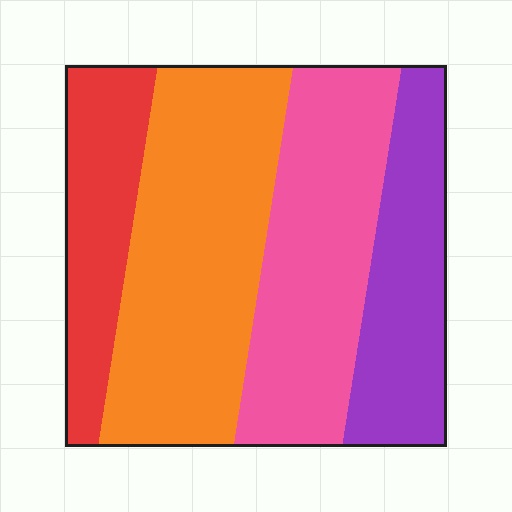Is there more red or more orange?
Orange.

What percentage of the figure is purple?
Purple covers 20% of the figure.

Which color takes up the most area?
Orange, at roughly 35%.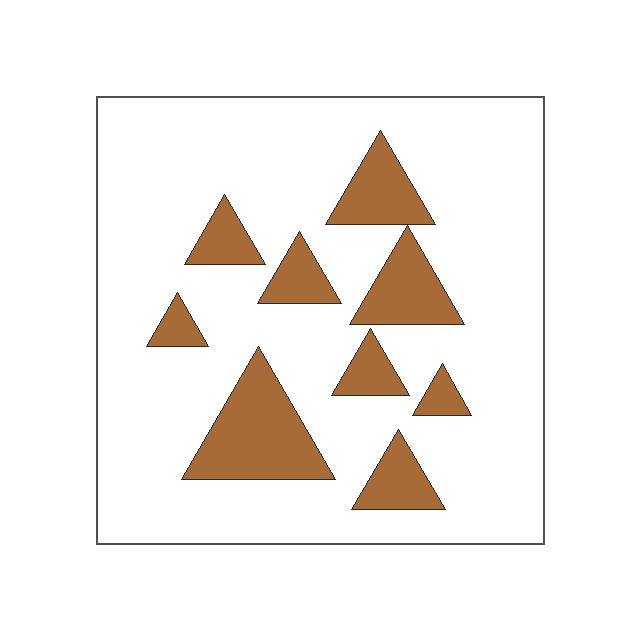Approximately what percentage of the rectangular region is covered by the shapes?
Approximately 20%.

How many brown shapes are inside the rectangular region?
9.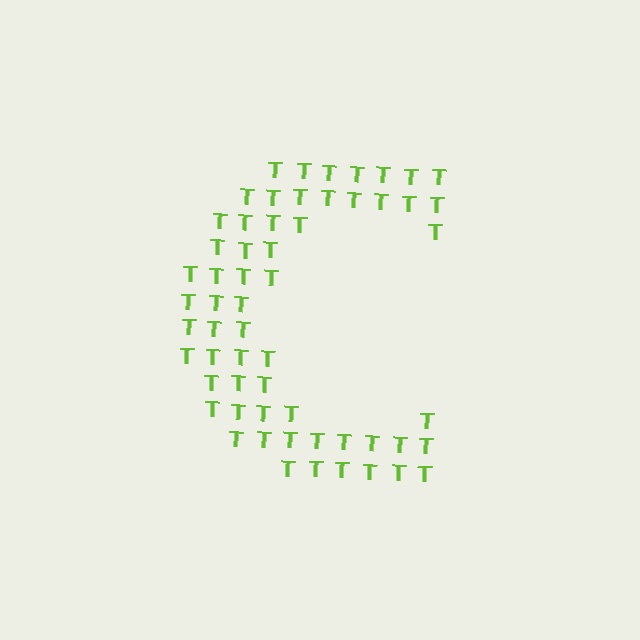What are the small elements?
The small elements are letter T's.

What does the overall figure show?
The overall figure shows the letter C.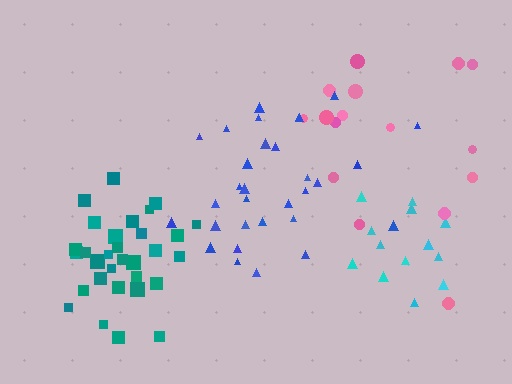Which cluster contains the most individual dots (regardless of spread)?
Teal (31).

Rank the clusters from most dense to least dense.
teal, cyan, blue, pink.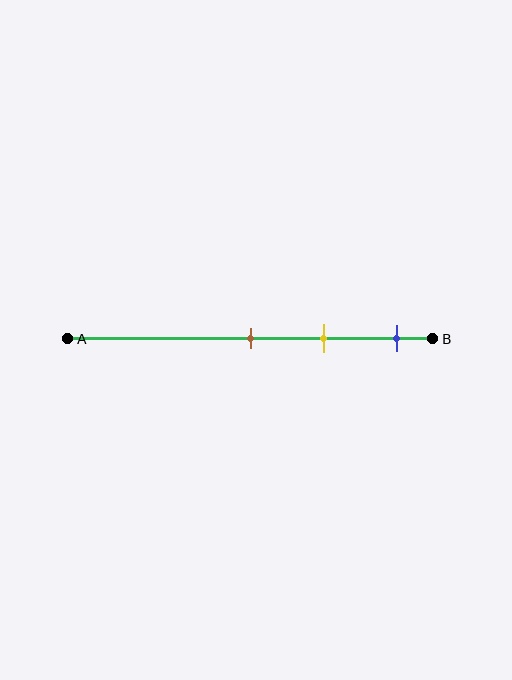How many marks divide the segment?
There are 3 marks dividing the segment.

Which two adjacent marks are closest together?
The brown and yellow marks are the closest adjacent pair.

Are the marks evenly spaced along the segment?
Yes, the marks are approximately evenly spaced.